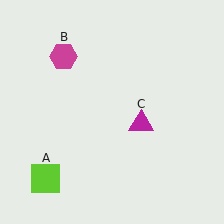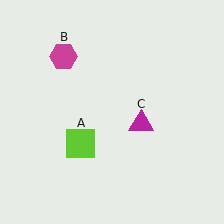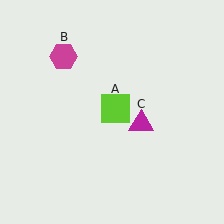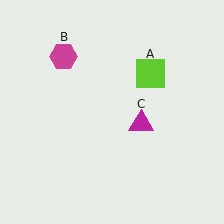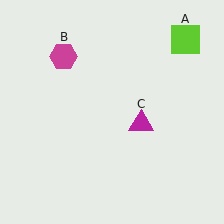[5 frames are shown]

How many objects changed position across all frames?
1 object changed position: lime square (object A).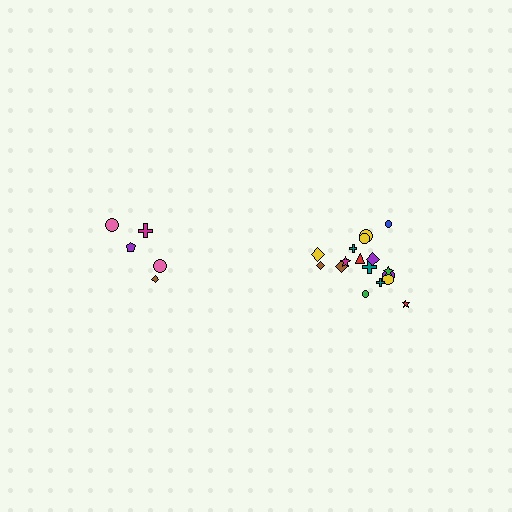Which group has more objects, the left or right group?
The right group.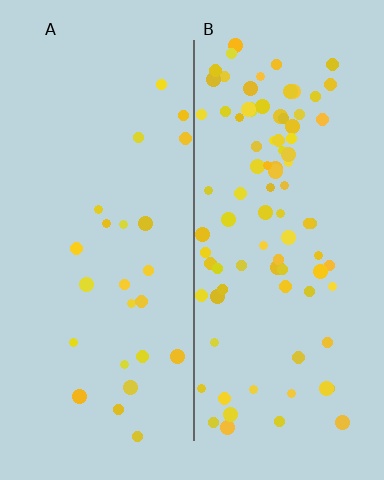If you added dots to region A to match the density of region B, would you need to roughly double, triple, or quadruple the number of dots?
Approximately quadruple.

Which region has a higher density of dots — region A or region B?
B (the right).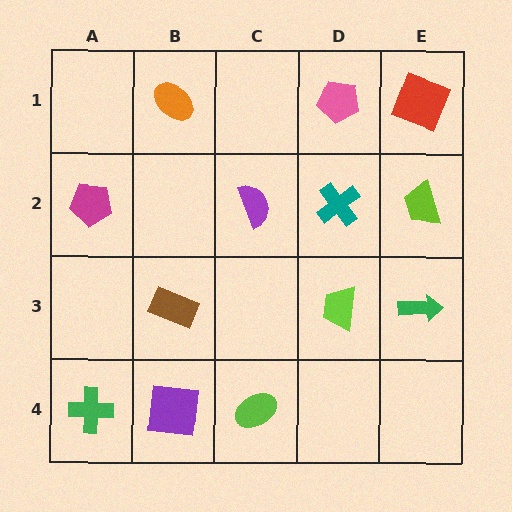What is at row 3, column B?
A brown rectangle.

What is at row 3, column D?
A lime trapezoid.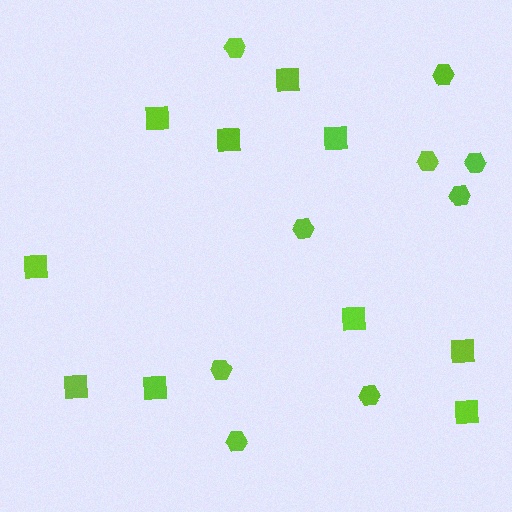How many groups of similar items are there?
There are 2 groups: one group of hexagons (9) and one group of squares (10).